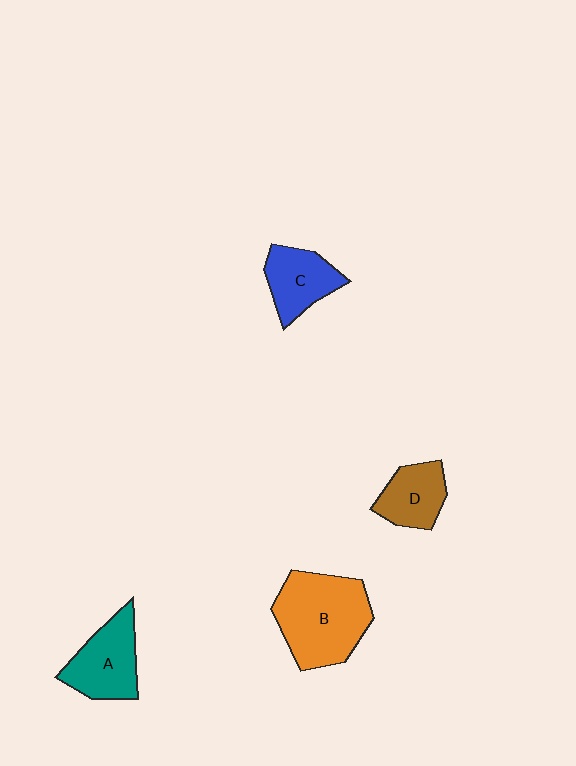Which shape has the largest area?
Shape B (orange).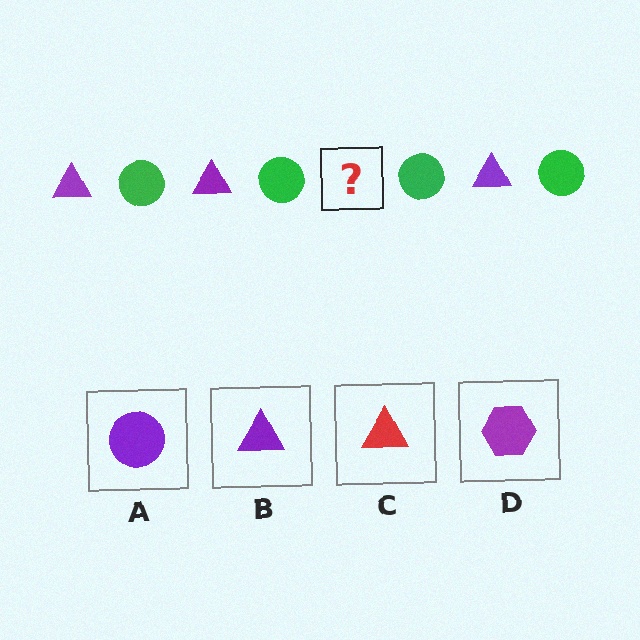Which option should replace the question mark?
Option B.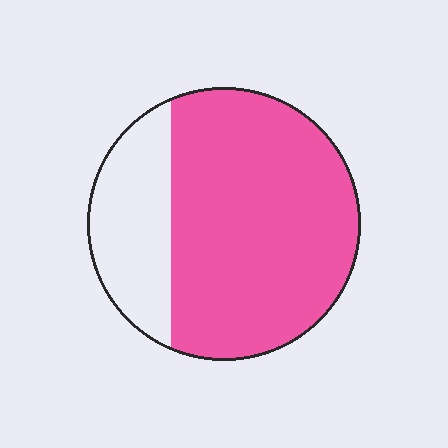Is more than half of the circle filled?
Yes.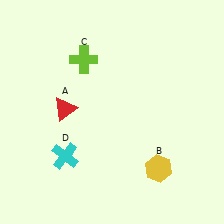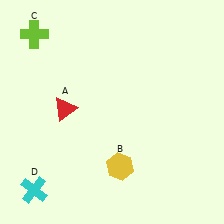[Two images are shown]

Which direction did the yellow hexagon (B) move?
The yellow hexagon (B) moved left.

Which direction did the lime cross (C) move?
The lime cross (C) moved left.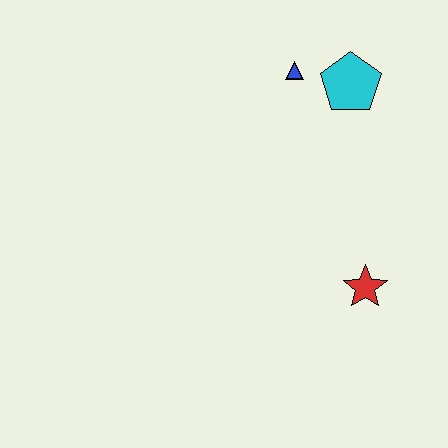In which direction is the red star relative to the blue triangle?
The red star is below the blue triangle.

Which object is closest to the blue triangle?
The cyan pentagon is closest to the blue triangle.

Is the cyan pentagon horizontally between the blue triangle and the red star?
Yes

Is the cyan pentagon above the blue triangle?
No